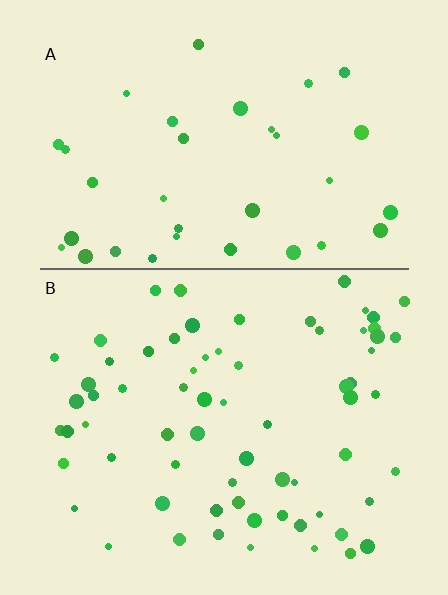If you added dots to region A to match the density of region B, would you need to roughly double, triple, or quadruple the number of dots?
Approximately double.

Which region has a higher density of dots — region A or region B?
B (the bottom).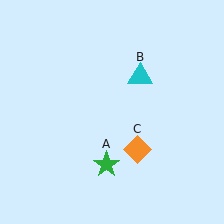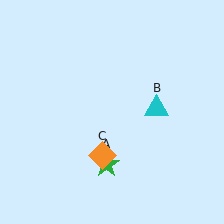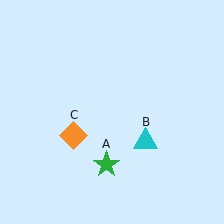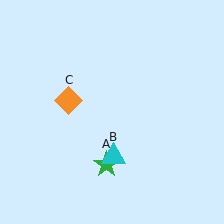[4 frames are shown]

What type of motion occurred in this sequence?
The cyan triangle (object B), orange diamond (object C) rotated clockwise around the center of the scene.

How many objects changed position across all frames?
2 objects changed position: cyan triangle (object B), orange diamond (object C).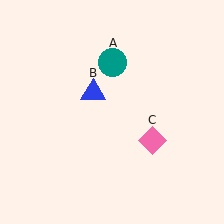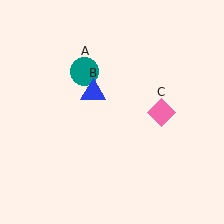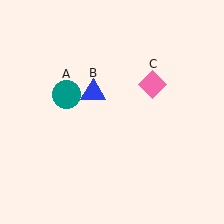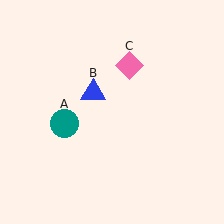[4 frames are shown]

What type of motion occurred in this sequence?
The teal circle (object A), pink diamond (object C) rotated counterclockwise around the center of the scene.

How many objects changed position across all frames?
2 objects changed position: teal circle (object A), pink diamond (object C).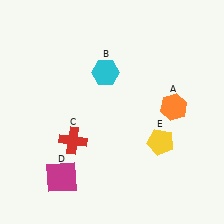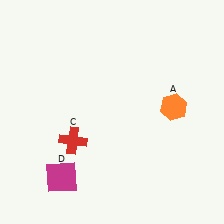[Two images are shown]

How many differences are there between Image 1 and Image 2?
There are 2 differences between the two images.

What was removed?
The yellow pentagon (E), the cyan hexagon (B) were removed in Image 2.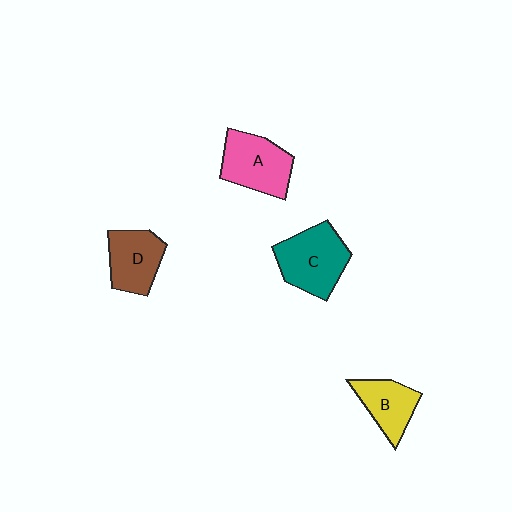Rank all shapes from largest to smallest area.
From largest to smallest: C (teal), A (pink), D (brown), B (yellow).